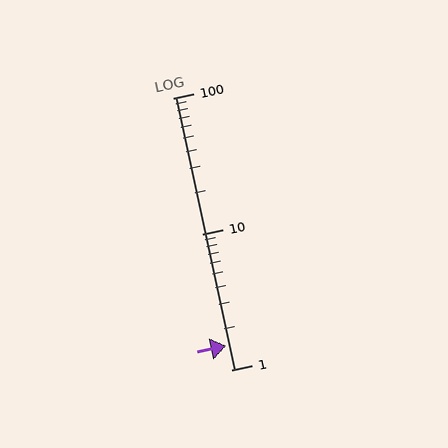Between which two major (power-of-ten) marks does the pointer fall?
The pointer is between 1 and 10.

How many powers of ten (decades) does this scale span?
The scale spans 2 decades, from 1 to 100.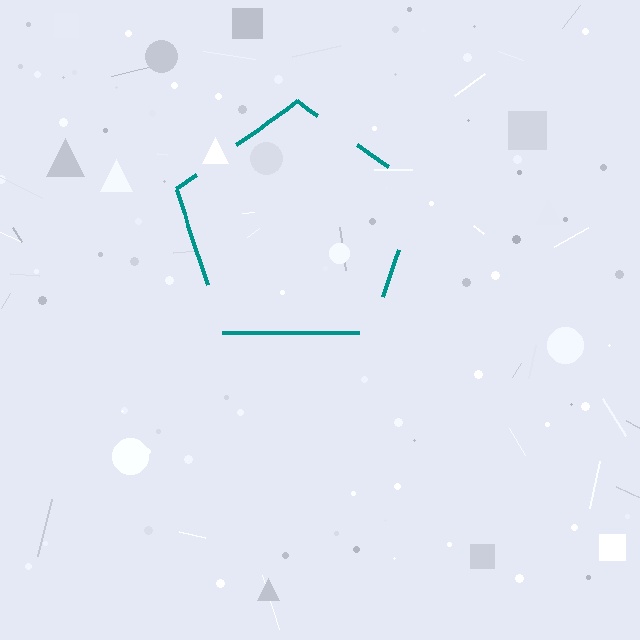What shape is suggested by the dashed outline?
The dashed outline suggests a pentagon.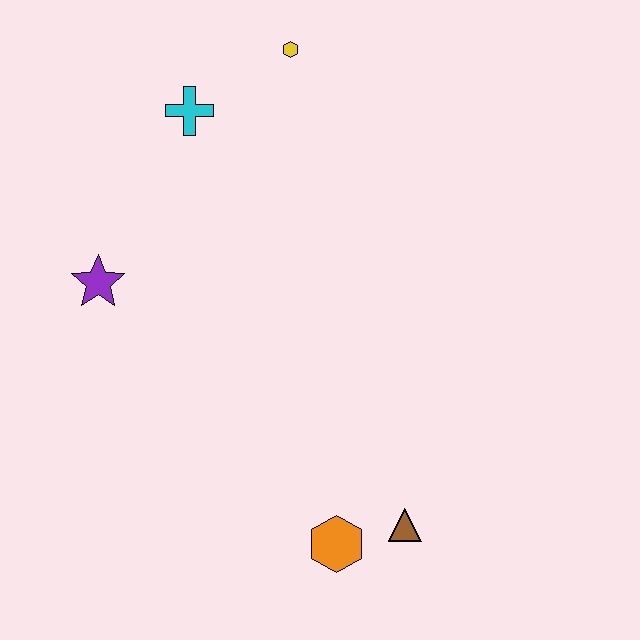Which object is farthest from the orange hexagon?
The yellow hexagon is farthest from the orange hexagon.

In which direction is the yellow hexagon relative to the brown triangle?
The yellow hexagon is above the brown triangle.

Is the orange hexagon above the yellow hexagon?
No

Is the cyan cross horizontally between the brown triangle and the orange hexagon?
No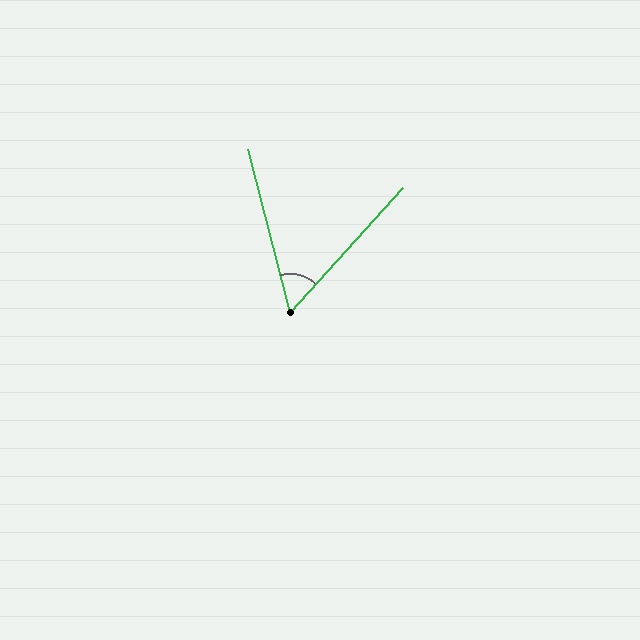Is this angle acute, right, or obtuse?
It is acute.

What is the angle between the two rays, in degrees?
Approximately 57 degrees.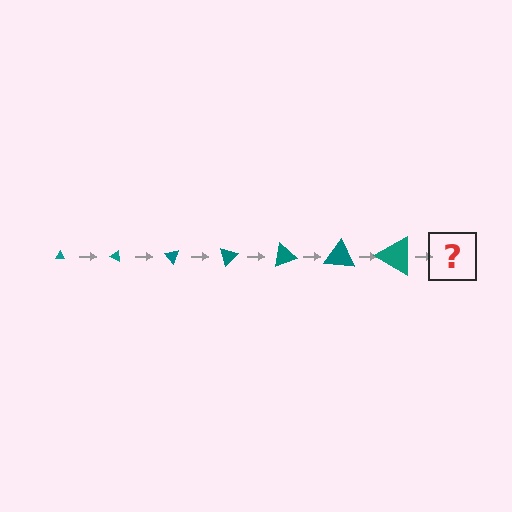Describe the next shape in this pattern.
It should be a triangle, larger than the previous one and rotated 175 degrees from the start.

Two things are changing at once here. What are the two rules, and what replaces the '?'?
The two rules are that the triangle grows larger each step and it rotates 25 degrees each step. The '?' should be a triangle, larger than the previous one and rotated 175 degrees from the start.